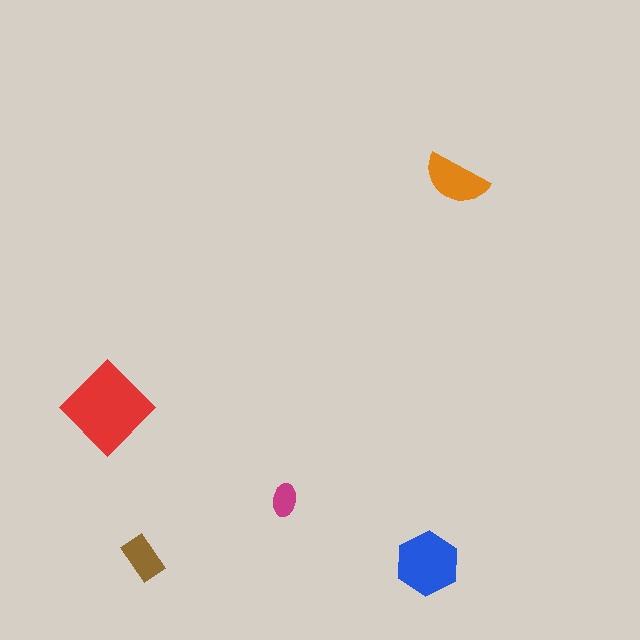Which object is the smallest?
The magenta ellipse.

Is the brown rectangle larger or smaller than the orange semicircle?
Smaller.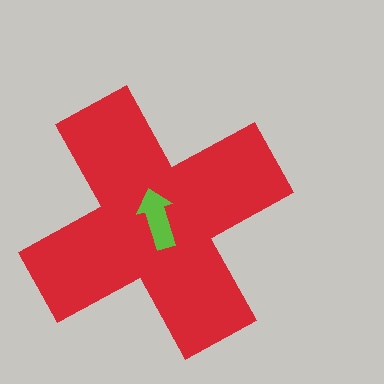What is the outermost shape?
The red cross.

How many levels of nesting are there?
2.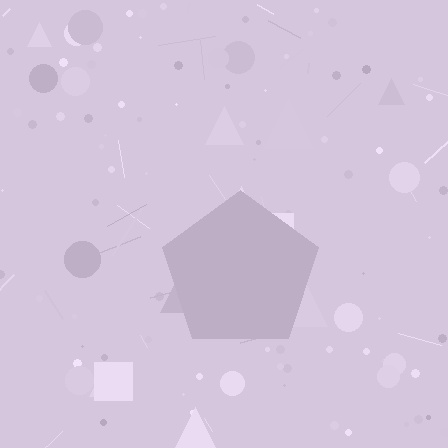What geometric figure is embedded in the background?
A pentagon is embedded in the background.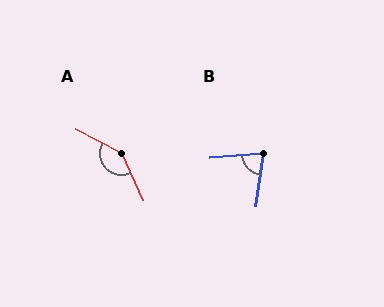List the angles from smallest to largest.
B (78°), A (143°).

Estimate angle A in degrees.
Approximately 143 degrees.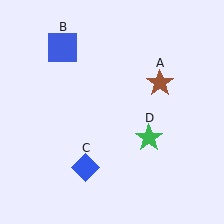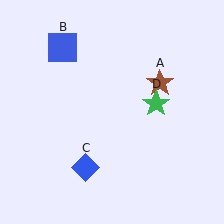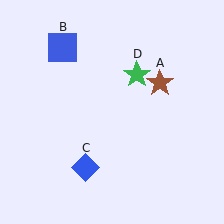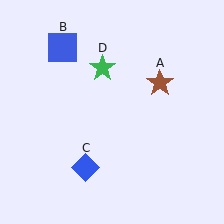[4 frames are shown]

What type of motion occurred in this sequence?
The green star (object D) rotated counterclockwise around the center of the scene.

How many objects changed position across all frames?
1 object changed position: green star (object D).